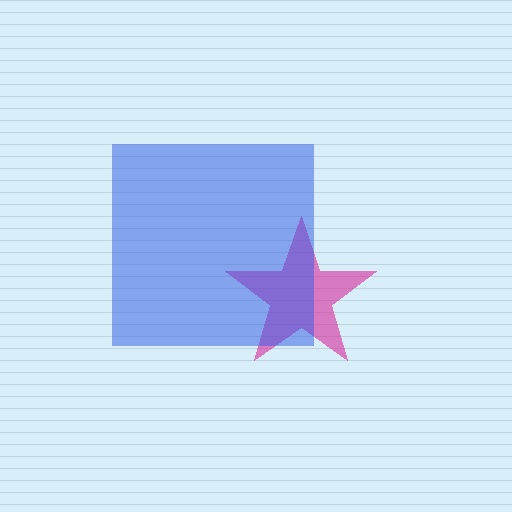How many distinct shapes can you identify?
There are 2 distinct shapes: a magenta star, a blue square.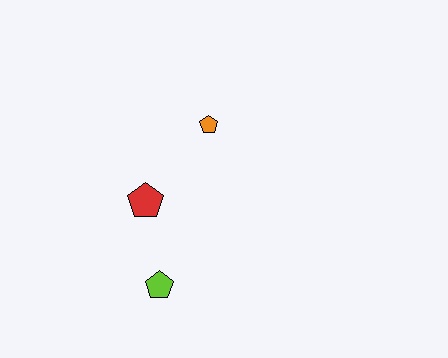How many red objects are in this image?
There is 1 red object.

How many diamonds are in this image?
There are no diamonds.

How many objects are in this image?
There are 3 objects.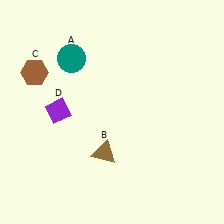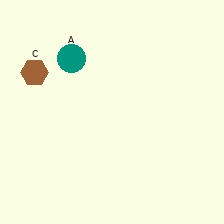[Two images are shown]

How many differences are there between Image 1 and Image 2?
There are 2 differences between the two images.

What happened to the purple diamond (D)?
The purple diamond (D) was removed in Image 2. It was in the top-left area of Image 1.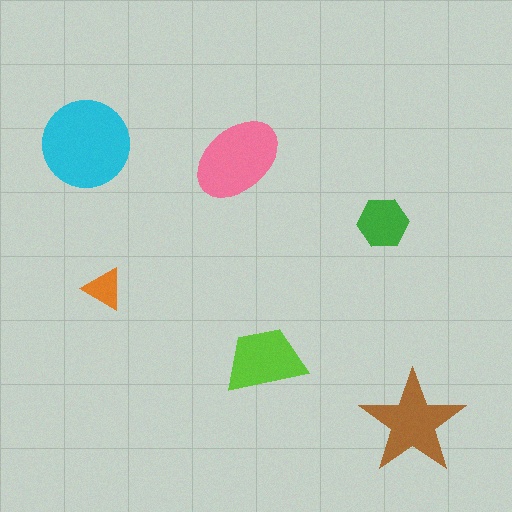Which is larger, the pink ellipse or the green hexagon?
The pink ellipse.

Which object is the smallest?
The orange triangle.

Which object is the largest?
The cyan circle.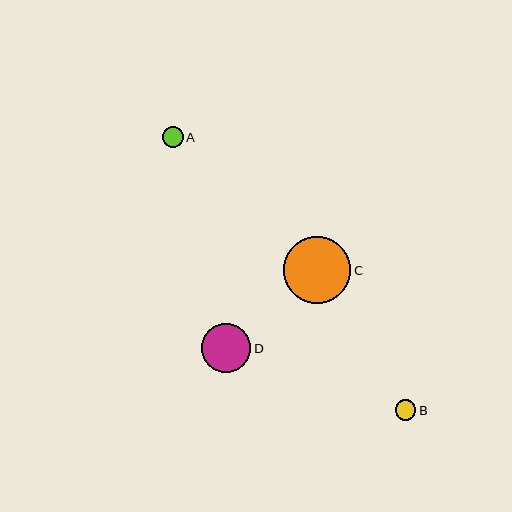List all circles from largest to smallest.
From largest to smallest: C, D, A, B.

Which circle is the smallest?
Circle B is the smallest with a size of approximately 21 pixels.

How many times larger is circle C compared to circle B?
Circle C is approximately 3.2 times the size of circle B.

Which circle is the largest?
Circle C is the largest with a size of approximately 67 pixels.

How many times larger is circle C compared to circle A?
Circle C is approximately 3.2 times the size of circle A.